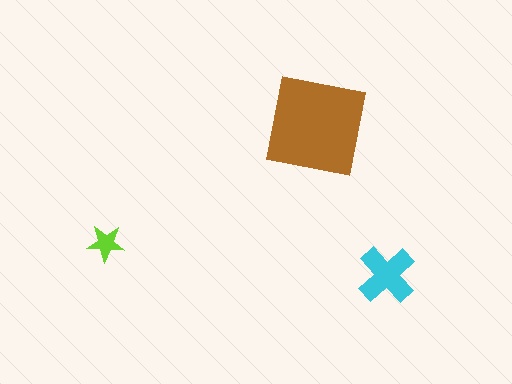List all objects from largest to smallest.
The brown square, the cyan cross, the lime star.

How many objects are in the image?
There are 3 objects in the image.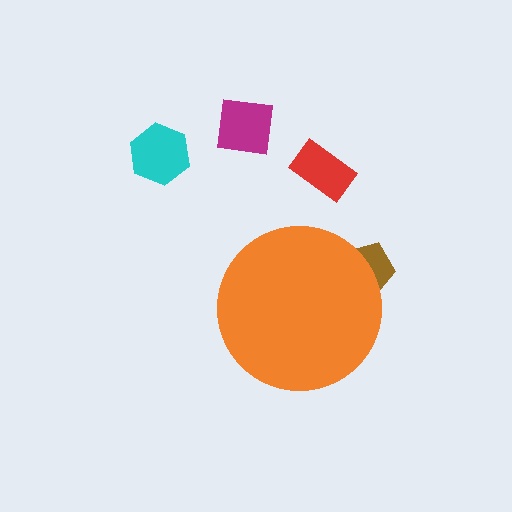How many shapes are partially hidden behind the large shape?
1 shape is partially hidden.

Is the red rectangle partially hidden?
No, the red rectangle is fully visible.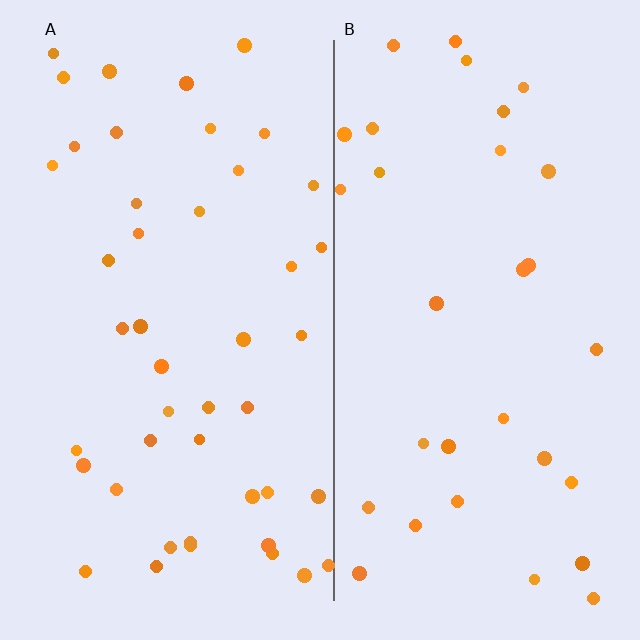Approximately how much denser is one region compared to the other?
Approximately 1.4× — region A over region B.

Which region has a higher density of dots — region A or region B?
A (the left).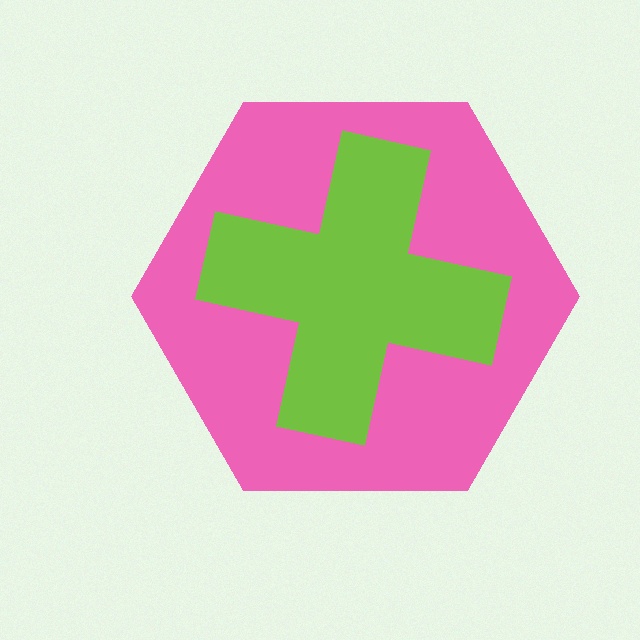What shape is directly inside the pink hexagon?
The lime cross.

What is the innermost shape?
The lime cross.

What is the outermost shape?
The pink hexagon.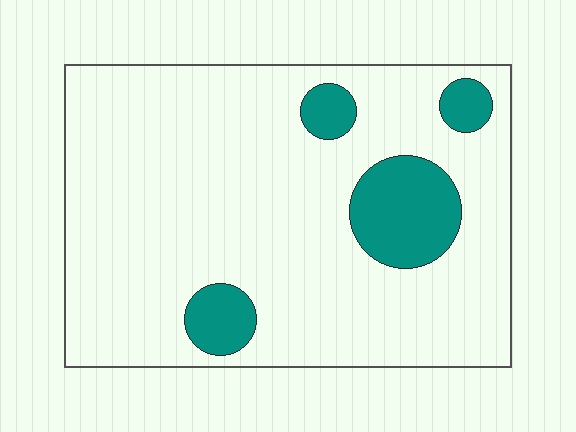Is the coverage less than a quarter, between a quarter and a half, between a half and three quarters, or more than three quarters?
Less than a quarter.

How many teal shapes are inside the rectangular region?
4.